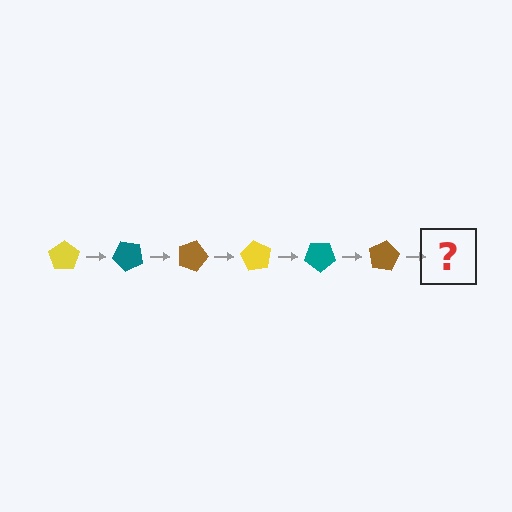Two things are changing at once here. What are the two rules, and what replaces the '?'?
The two rules are that it rotates 45 degrees each step and the color cycles through yellow, teal, and brown. The '?' should be a yellow pentagon, rotated 270 degrees from the start.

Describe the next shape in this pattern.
It should be a yellow pentagon, rotated 270 degrees from the start.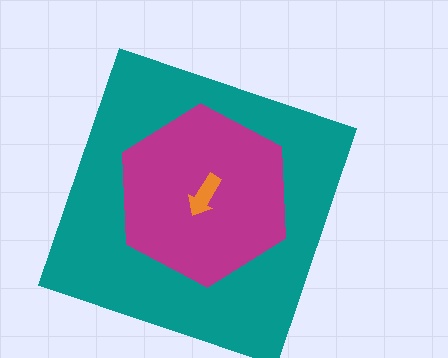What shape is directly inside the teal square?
The magenta hexagon.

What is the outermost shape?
The teal square.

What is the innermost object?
The orange arrow.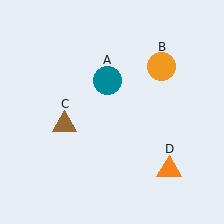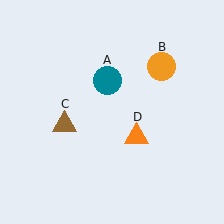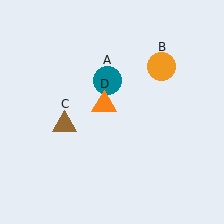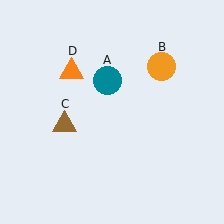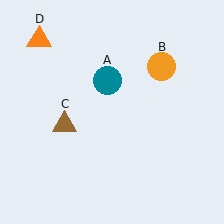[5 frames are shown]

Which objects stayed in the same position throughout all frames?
Teal circle (object A) and orange circle (object B) and brown triangle (object C) remained stationary.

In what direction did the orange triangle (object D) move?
The orange triangle (object D) moved up and to the left.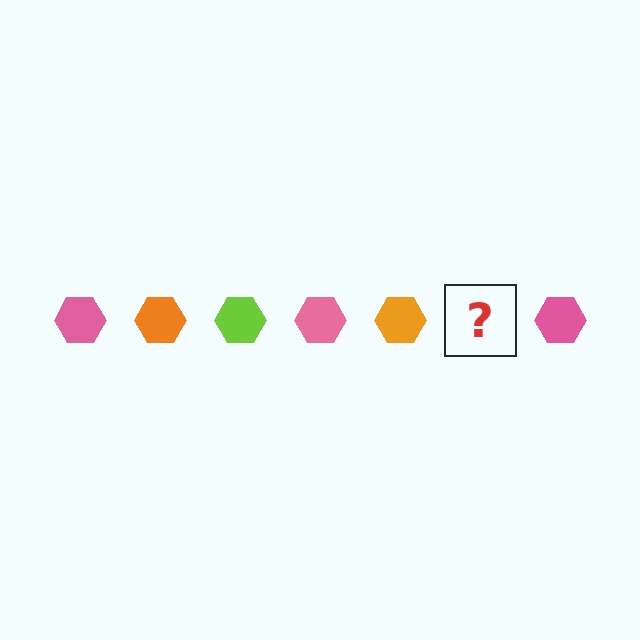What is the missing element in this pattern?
The missing element is a lime hexagon.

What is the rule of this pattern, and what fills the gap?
The rule is that the pattern cycles through pink, orange, lime hexagons. The gap should be filled with a lime hexagon.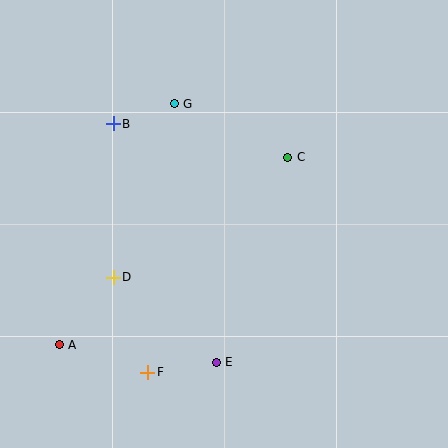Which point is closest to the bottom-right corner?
Point E is closest to the bottom-right corner.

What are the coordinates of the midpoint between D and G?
The midpoint between D and G is at (144, 191).